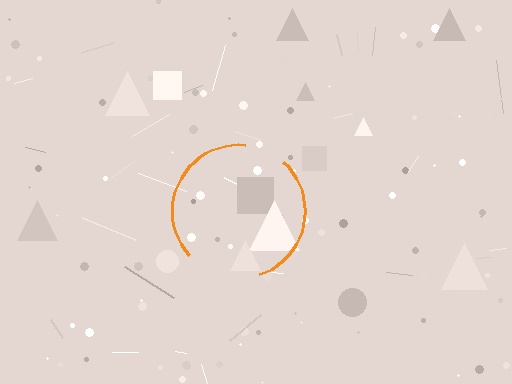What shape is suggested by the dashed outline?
The dashed outline suggests a circle.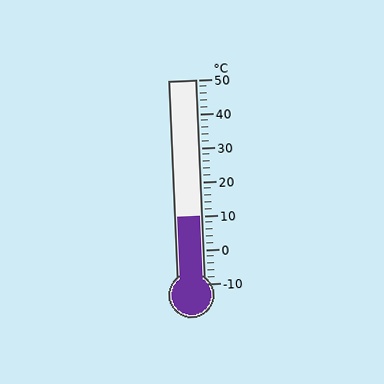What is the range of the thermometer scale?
The thermometer scale ranges from -10°C to 50°C.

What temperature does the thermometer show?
The thermometer shows approximately 10°C.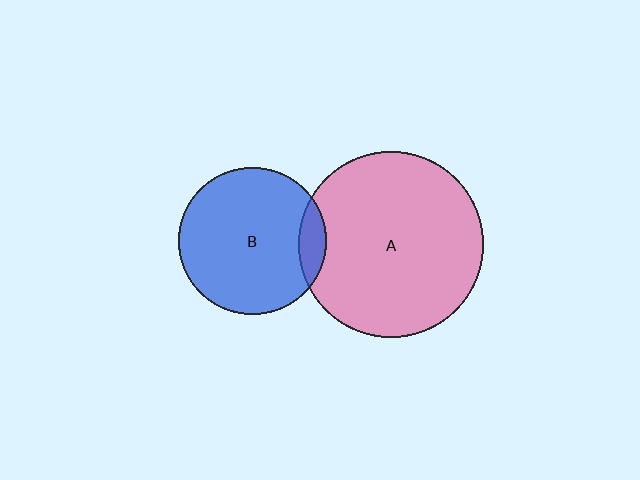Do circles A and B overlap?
Yes.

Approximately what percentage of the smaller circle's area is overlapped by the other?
Approximately 10%.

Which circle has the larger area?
Circle A (pink).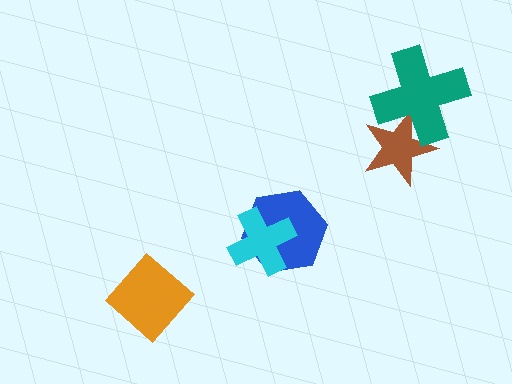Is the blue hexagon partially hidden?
Yes, it is partially covered by another shape.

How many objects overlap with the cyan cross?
1 object overlaps with the cyan cross.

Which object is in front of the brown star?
The teal cross is in front of the brown star.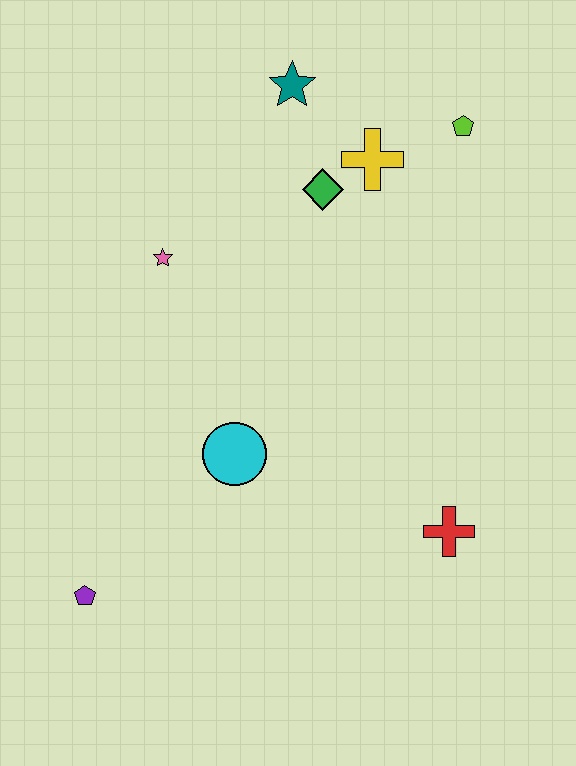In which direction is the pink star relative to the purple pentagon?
The pink star is above the purple pentagon.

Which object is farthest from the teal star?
The purple pentagon is farthest from the teal star.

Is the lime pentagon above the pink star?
Yes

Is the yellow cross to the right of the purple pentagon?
Yes